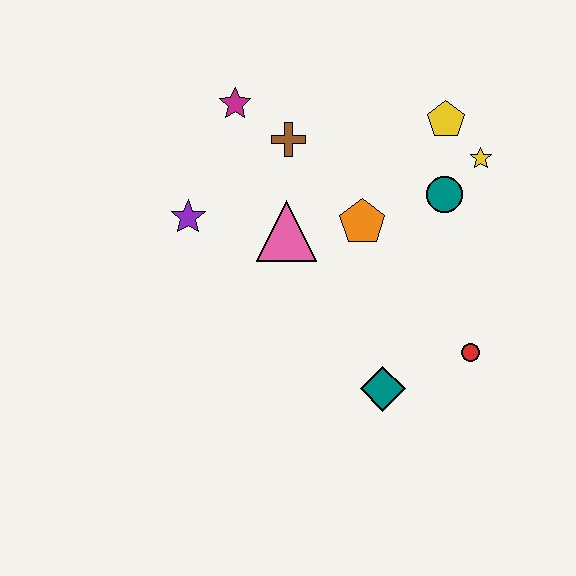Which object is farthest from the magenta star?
The red circle is farthest from the magenta star.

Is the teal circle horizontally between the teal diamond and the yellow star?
Yes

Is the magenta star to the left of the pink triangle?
Yes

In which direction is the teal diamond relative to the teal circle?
The teal diamond is below the teal circle.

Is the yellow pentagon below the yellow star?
No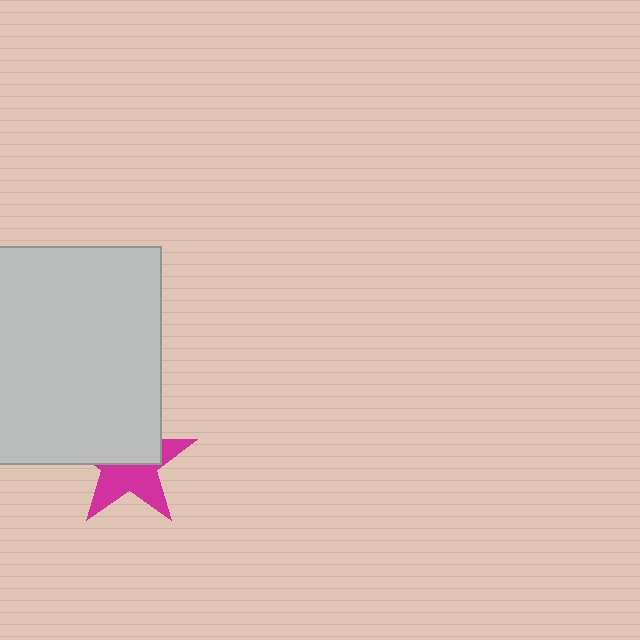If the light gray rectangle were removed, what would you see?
You would see the complete magenta star.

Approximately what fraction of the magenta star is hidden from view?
Roughly 50% of the magenta star is hidden behind the light gray rectangle.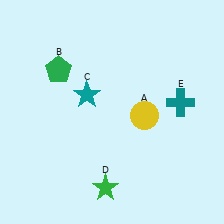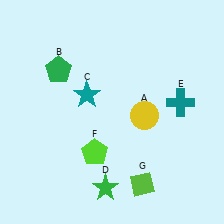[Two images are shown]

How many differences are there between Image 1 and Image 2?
There are 2 differences between the two images.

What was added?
A lime pentagon (F), a lime diamond (G) were added in Image 2.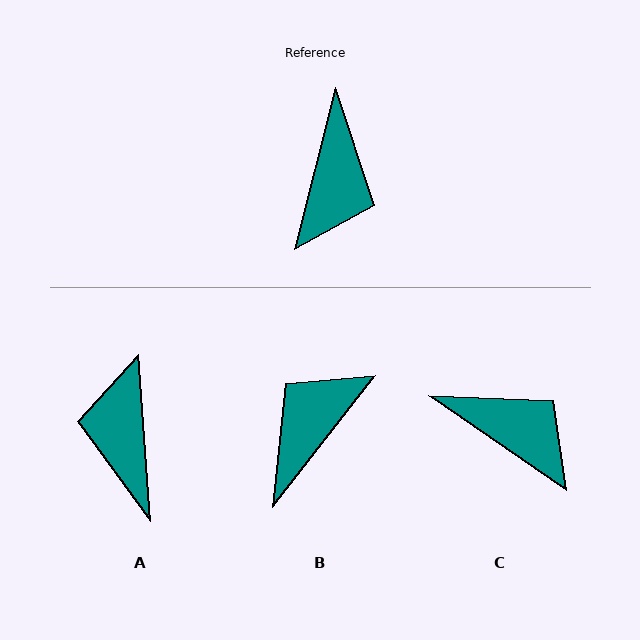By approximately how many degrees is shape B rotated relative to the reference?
Approximately 156 degrees counter-clockwise.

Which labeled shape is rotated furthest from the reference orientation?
A, about 162 degrees away.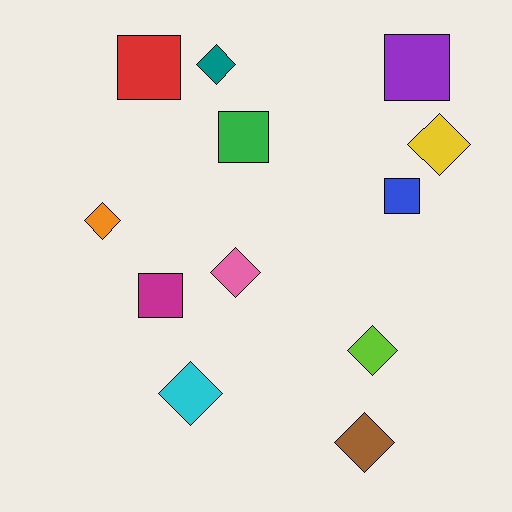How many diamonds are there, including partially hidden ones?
There are 7 diamonds.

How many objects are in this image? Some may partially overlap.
There are 12 objects.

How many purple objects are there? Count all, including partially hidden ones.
There is 1 purple object.